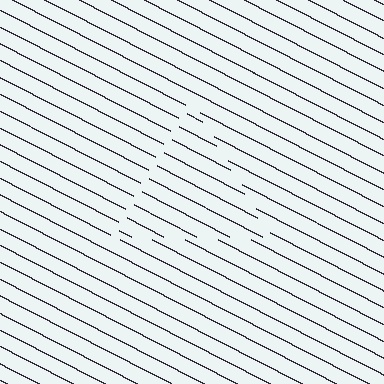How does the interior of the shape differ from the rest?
The interior of the shape contains the same grating, shifted by half a period — the contour is defined by the phase discontinuity where line-ends from the inner and outer gratings abut.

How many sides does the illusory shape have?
3 sides — the line-ends trace a triangle.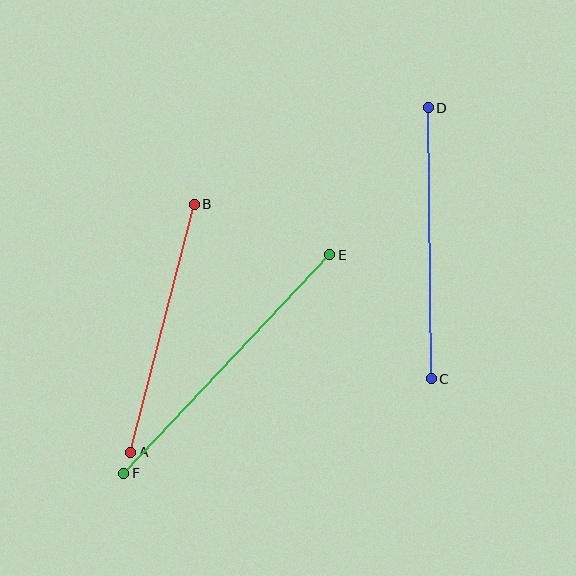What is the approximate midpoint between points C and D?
The midpoint is at approximately (430, 243) pixels.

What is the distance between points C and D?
The distance is approximately 271 pixels.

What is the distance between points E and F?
The distance is approximately 300 pixels.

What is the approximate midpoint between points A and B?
The midpoint is at approximately (163, 328) pixels.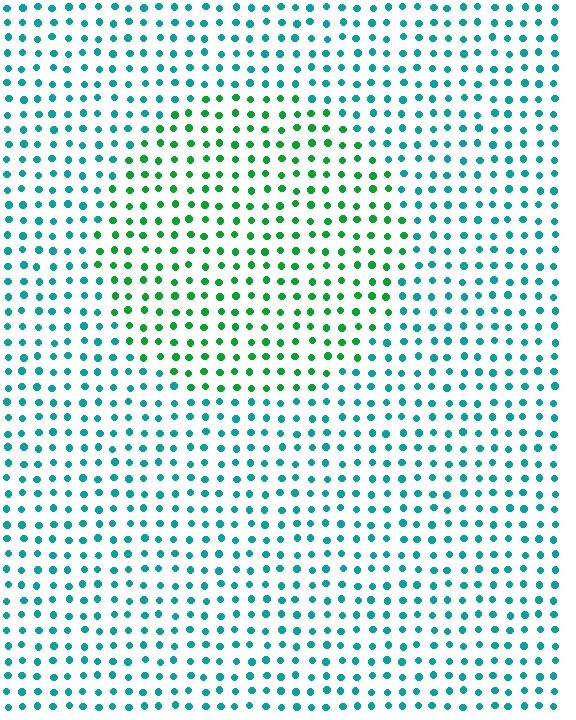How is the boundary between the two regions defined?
The boundary is defined purely by a slight shift in hue (about 42 degrees). Spacing, size, and orientation are identical on both sides.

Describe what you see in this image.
The image is filled with small teal elements in a uniform arrangement. A circle-shaped region is visible where the elements are tinted to a slightly different hue, forming a subtle color boundary.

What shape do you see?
I see a circle.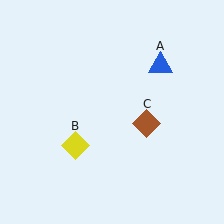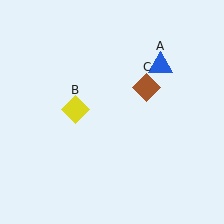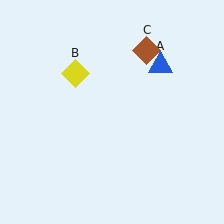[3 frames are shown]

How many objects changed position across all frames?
2 objects changed position: yellow diamond (object B), brown diamond (object C).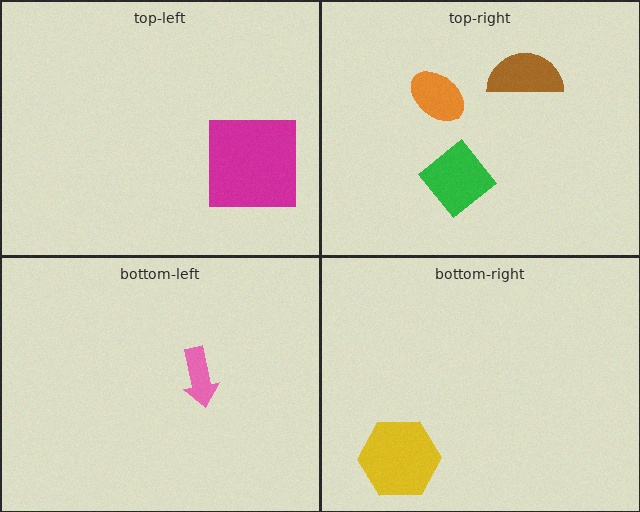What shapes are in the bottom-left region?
The pink arrow.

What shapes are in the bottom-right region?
The yellow hexagon.